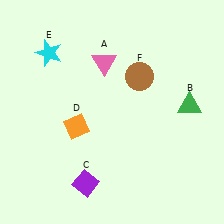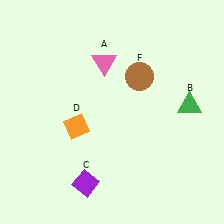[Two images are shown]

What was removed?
The cyan star (E) was removed in Image 2.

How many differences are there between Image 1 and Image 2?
There is 1 difference between the two images.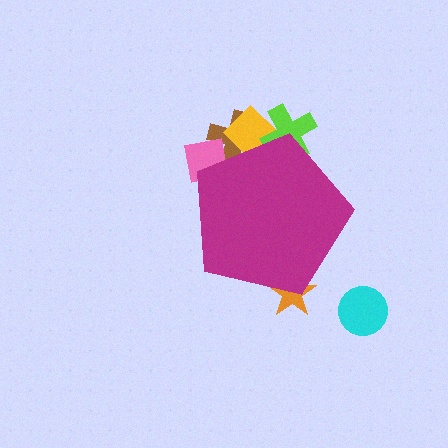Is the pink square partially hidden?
Yes, the pink square is partially hidden behind the magenta pentagon.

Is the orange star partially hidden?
Yes, the orange star is partially hidden behind the magenta pentagon.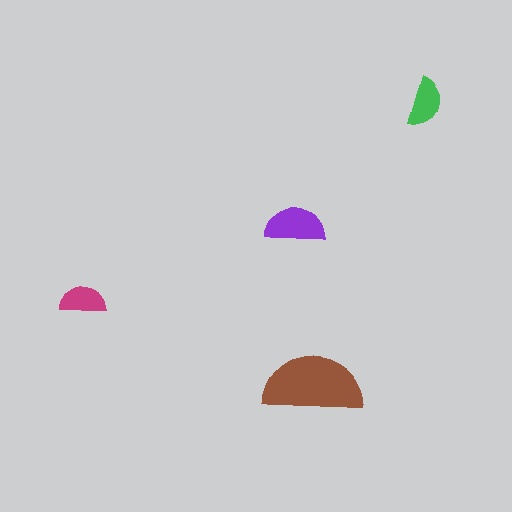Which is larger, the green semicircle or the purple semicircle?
The purple one.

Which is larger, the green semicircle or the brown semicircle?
The brown one.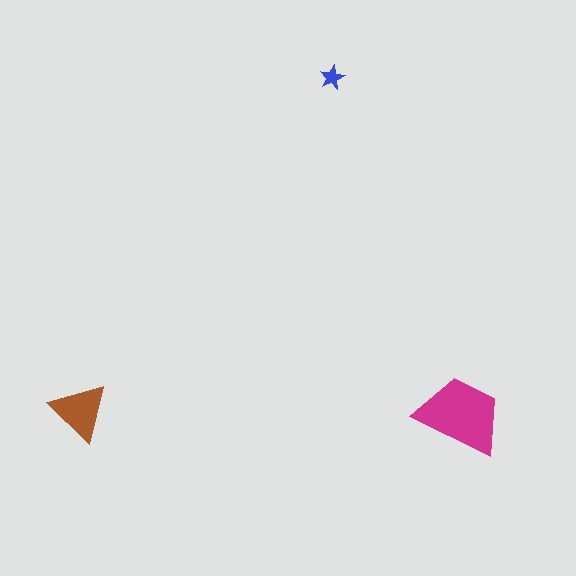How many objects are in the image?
There are 3 objects in the image.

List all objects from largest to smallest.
The magenta trapezoid, the brown triangle, the blue star.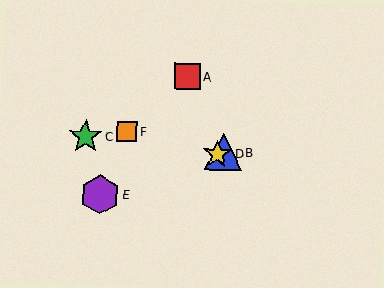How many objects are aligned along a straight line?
3 objects (B, D, E) are aligned along a straight line.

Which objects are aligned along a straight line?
Objects B, D, E are aligned along a straight line.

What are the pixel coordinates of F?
Object F is at (127, 131).